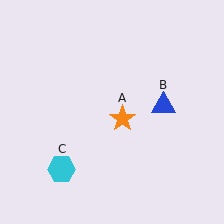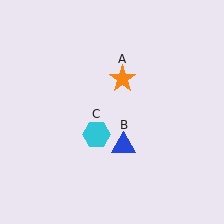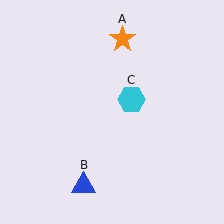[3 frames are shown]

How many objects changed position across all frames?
3 objects changed position: orange star (object A), blue triangle (object B), cyan hexagon (object C).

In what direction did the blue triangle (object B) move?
The blue triangle (object B) moved down and to the left.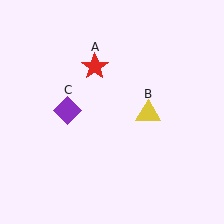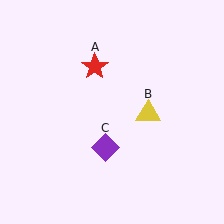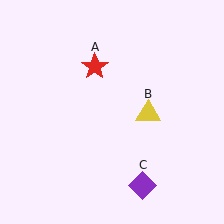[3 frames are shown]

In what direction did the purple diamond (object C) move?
The purple diamond (object C) moved down and to the right.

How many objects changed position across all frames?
1 object changed position: purple diamond (object C).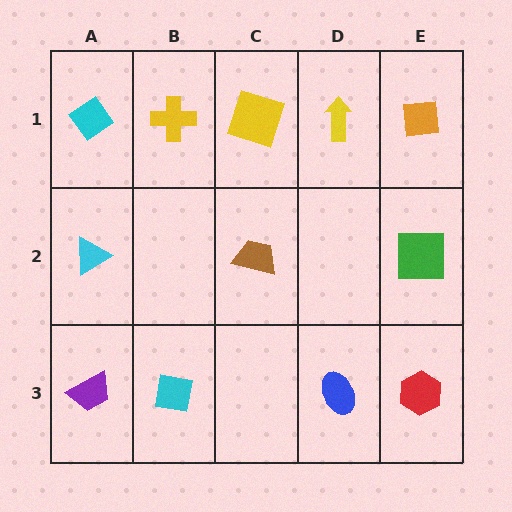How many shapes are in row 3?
4 shapes.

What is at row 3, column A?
A purple trapezoid.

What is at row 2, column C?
A brown trapezoid.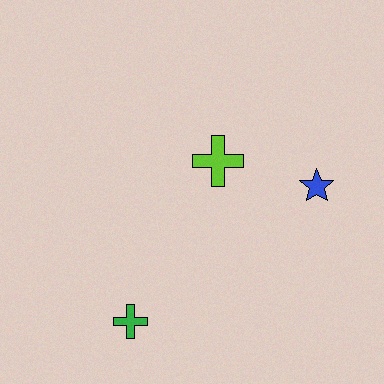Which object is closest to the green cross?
The lime cross is closest to the green cross.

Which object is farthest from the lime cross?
The green cross is farthest from the lime cross.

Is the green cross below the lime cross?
Yes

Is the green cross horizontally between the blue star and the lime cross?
No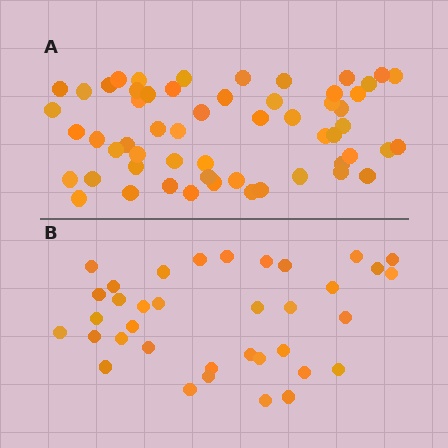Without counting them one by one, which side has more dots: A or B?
Region A (the top region) has more dots.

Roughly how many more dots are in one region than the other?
Region A has approximately 20 more dots than region B.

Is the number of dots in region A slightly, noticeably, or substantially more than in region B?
Region A has substantially more. The ratio is roughly 1.6 to 1.